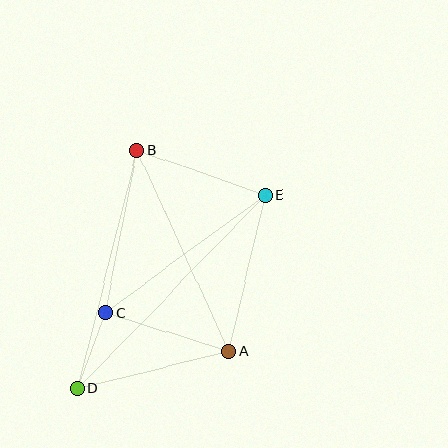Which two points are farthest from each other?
Points D and E are farthest from each other.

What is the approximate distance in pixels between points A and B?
The distance between A and B is approximately 221 pixels.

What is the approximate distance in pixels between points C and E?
The distance between C and E is approximately 198 pixels.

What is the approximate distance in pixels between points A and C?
The distance between A and C is approximately 129 pixels.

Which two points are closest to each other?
Points C and D are closest to each other.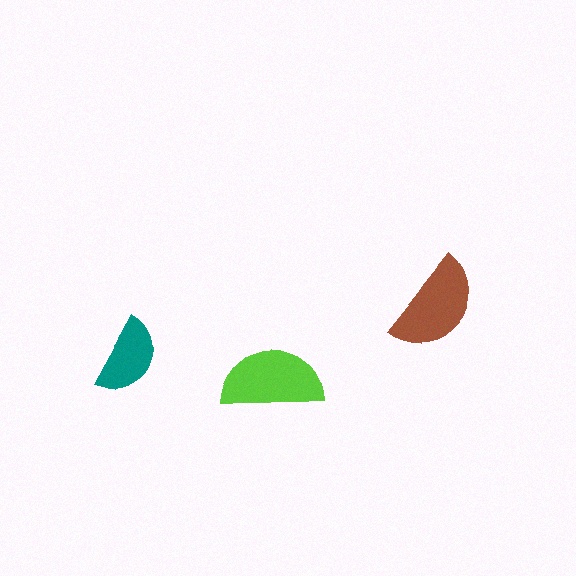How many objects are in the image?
There are 3 objects in the image.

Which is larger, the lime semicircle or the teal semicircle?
The lime one.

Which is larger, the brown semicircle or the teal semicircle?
The brown one.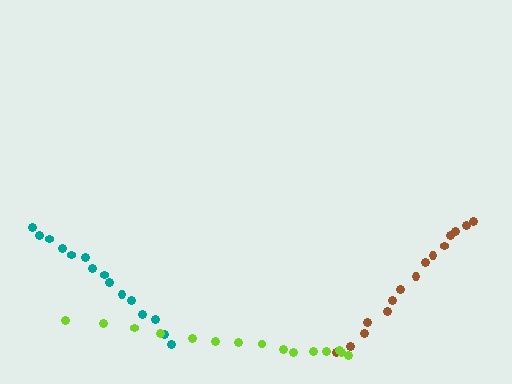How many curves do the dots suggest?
There are 3 distinct paths.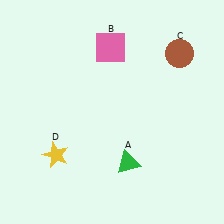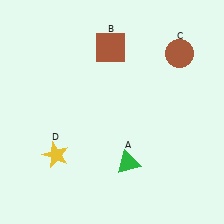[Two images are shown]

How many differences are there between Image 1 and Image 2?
There is 1 difference between the two images.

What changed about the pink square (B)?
In Image 1, B is pink. In Image 2, it changed to brown.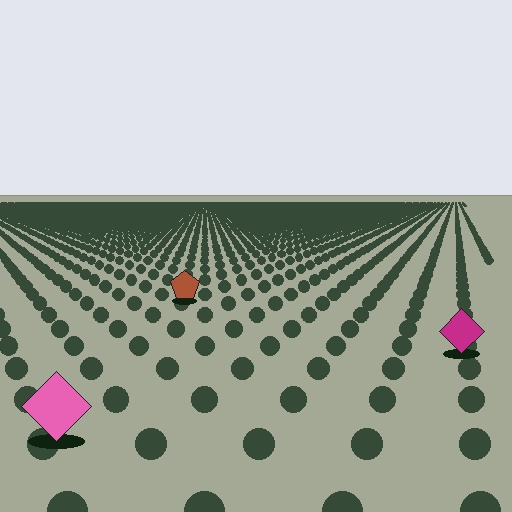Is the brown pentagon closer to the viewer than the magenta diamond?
No. The magenta diamond is closer — you can tell from the texture gradient: the ground texture is coarser near it.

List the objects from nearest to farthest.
From nearest to farthest: the pink diamond, the magenta diamond, the brown pentagon.